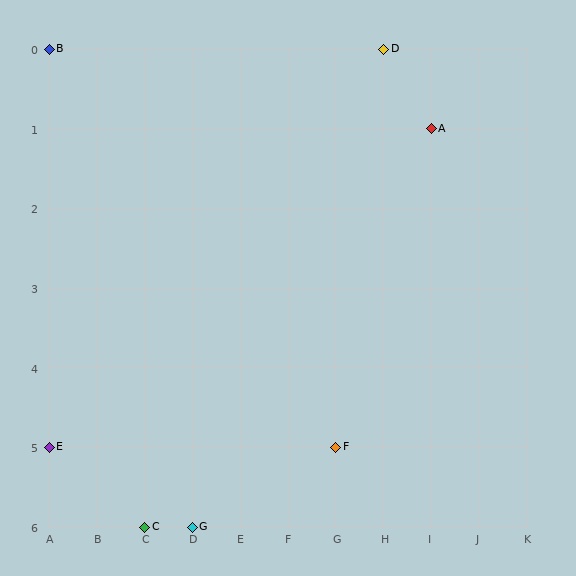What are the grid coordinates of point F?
Point F is at grid coordinates (G, 5).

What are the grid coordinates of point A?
Point A is at grid coordinates (I, 1).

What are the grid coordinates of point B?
Point B is at grid coordinates (A, 0).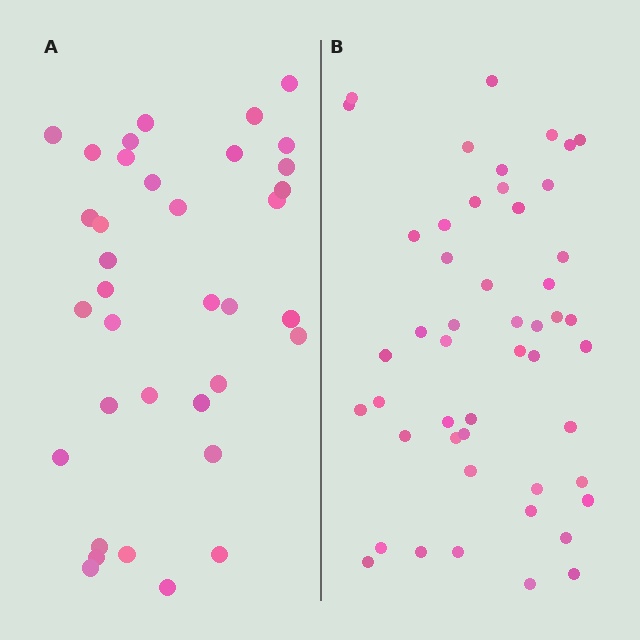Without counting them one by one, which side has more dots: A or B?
Region B (the right region) has more dots.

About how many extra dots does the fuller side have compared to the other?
Region B has approximately 15 more dots than region A.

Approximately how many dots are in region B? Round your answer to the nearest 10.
About 50 dots. (The exact count is 49, which rounds to 50.)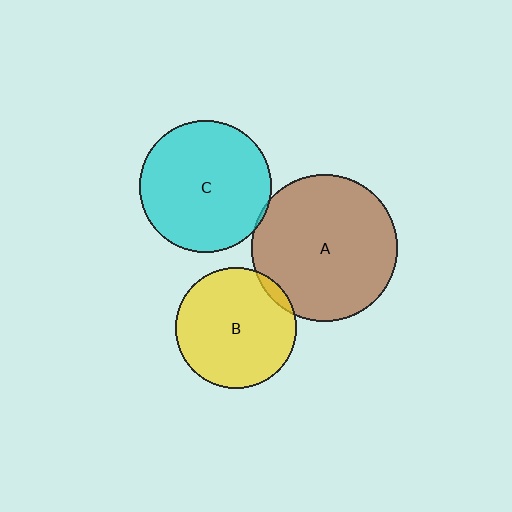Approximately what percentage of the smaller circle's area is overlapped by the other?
Approximately 5%.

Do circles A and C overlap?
Yes.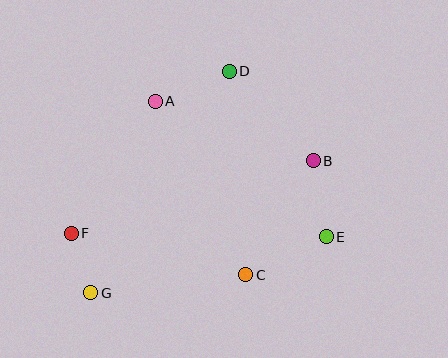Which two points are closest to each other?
Points F and G are closest to each other.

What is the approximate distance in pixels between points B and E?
The distance between B and E is approximately 77 pixels.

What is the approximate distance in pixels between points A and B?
The distance between A and B is approximately 169 pixels.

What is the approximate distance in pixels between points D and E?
The distance between D and E is approximately 192 pixels.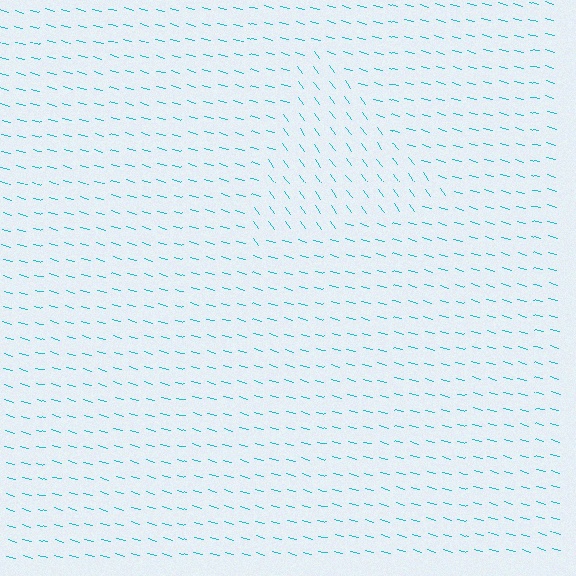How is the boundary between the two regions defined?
The boundary is defined purely by a change in line orientation (approximately 39 degrees difference). All lines are the same color and thickness.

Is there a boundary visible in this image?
Yes, there is a texture boundary formed by a change in line orientation.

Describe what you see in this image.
The image is filled with small cyan line segments. A triangle region in the image has lines oriented differently from the surrounding lines, creating a visible texture boundary.